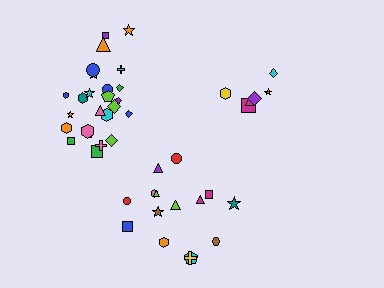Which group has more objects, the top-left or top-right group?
The top-left group.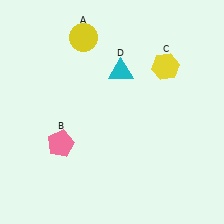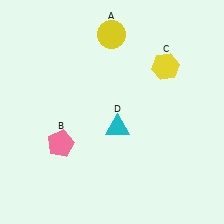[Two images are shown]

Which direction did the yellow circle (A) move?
The yellow circle (A) moved right.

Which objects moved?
The objects that moved are: the yellow circle (A), the cyan triangle (D).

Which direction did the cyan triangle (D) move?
The cyan triangle (D) moved down.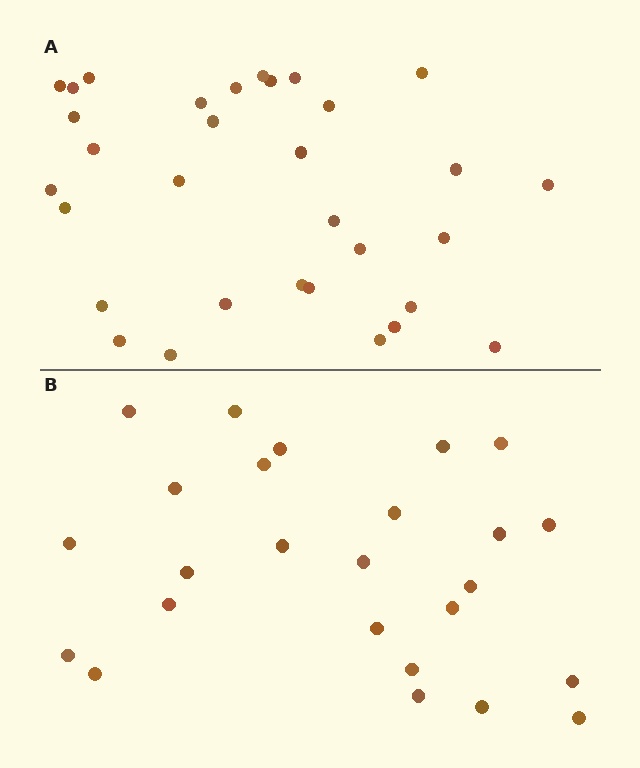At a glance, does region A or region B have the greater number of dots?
Region A (the top region) has more dots.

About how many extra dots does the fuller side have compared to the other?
Region A has roughly 8 or so more dots than region B.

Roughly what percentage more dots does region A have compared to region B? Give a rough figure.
About 30% more.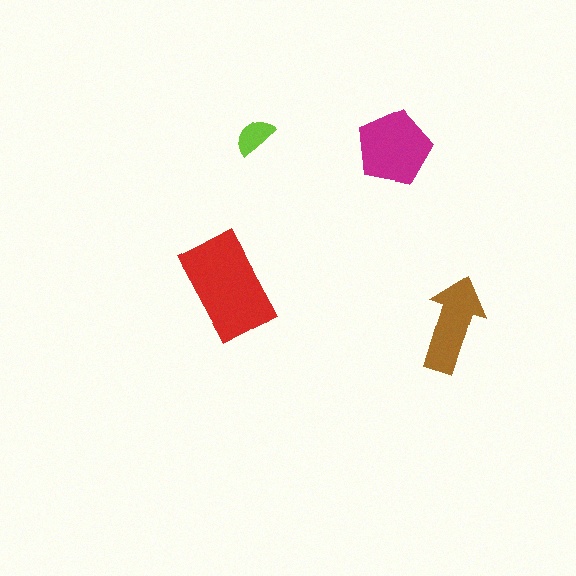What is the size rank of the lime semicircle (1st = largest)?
4th.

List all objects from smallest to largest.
The lime semicircle, the brown arrow, the magenta pentagon, the red rectangle.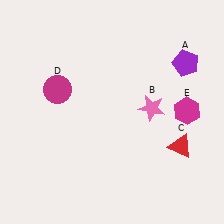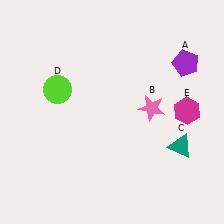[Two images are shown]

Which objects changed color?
C changed from red to teal. D changed from magenta to lime.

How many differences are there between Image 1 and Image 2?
There are 2 differences between the two images.